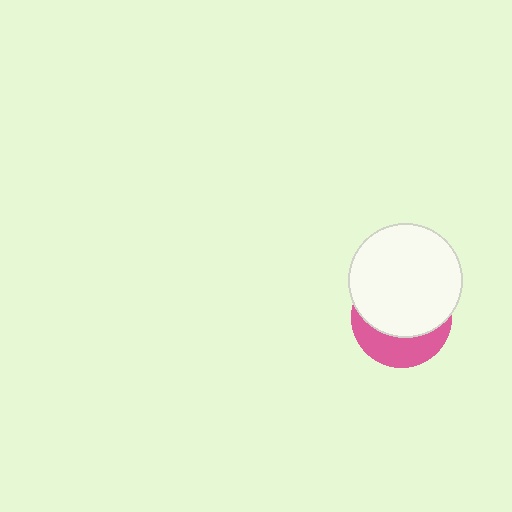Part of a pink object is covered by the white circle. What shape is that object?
It is a circle.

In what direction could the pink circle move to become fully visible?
The pink circle could move down. That would shift it out from behind the white circle entirely.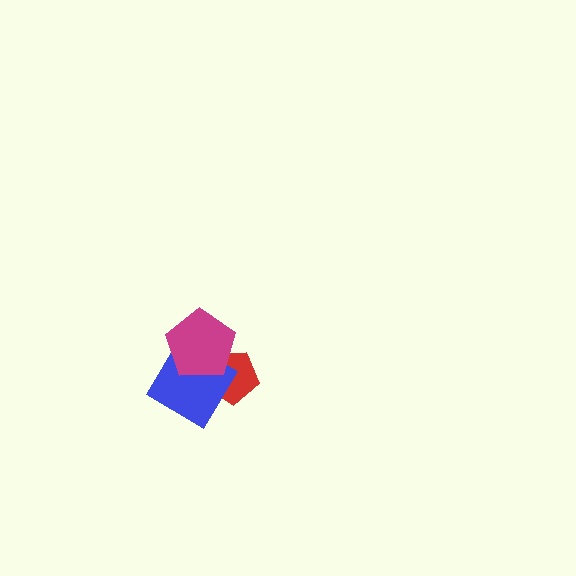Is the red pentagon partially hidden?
Yes, it is partially covered by another shape.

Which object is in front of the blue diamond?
The magenta pentagon is in front of the blue diamond.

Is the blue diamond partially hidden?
Yes, it is partially covered by another shape.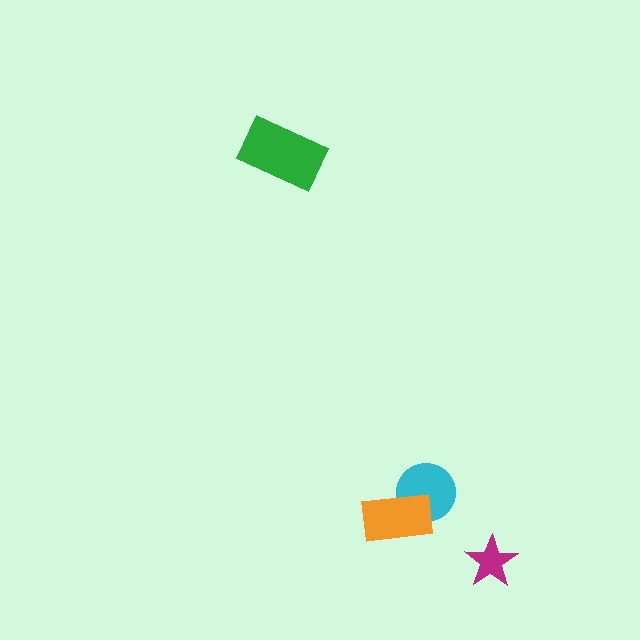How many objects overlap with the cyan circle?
1 object overlaps with the cyan circle.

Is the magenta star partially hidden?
No, no other shape covers it.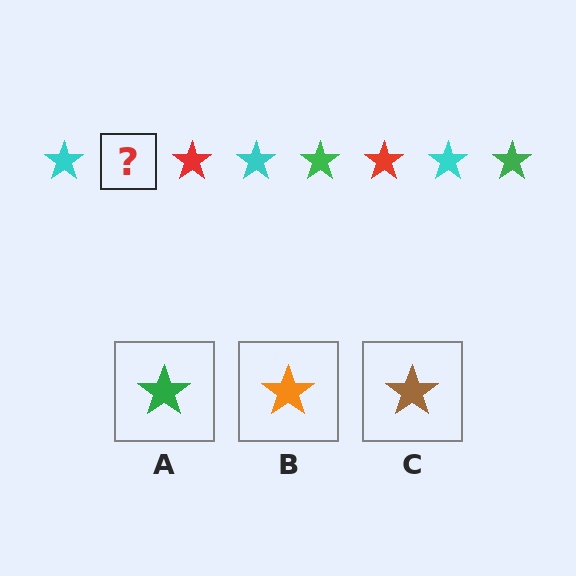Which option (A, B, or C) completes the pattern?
A.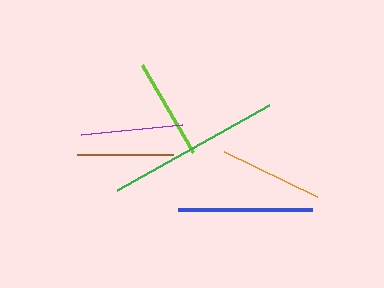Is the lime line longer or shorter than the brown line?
The lime line is longer than the brown line.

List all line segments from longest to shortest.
From longest to shortest: green, blue, orange, purple, lime, brown.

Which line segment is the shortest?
The brown line is the shortest at approximately 96 pixels.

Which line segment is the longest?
The green line is the longest at approximately 174 pixels.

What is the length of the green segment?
The green segment is approximately 174 pixels long.